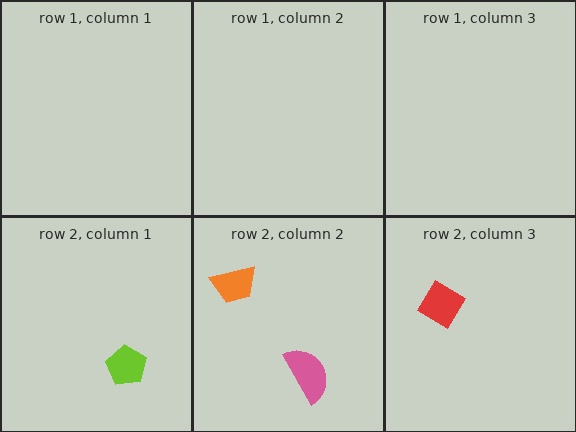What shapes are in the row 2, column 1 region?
The lime pentagon.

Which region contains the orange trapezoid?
The row 2, column 2 region.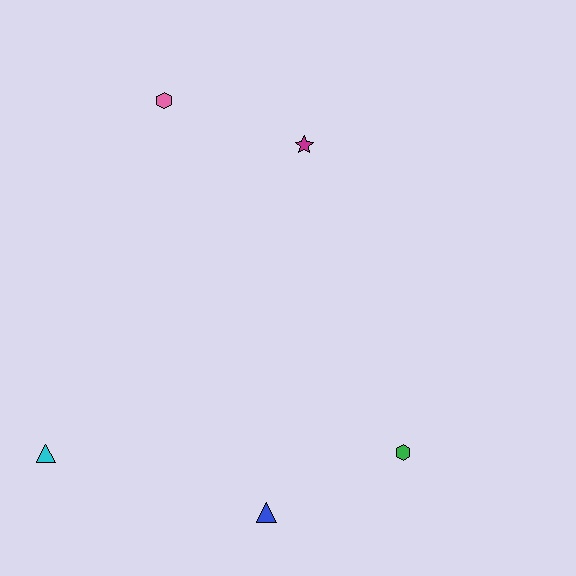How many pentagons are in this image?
There are no pentagons.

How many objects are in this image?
There are 5 objects.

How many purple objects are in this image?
There are no purple objects.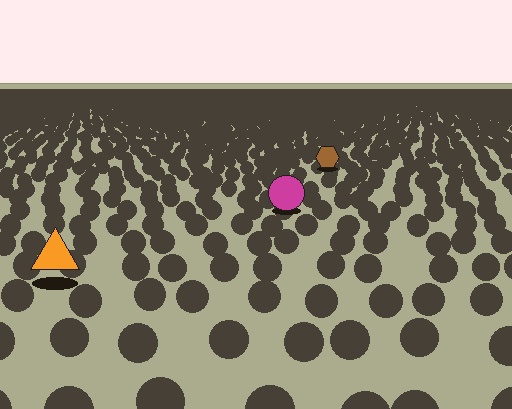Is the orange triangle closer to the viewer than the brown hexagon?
Yes. The orange triangle is closer — you can tell from the texture gradient: the ground texture is coarser near it.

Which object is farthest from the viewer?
The brown hexagon is farthest from the viewer. It appears smaller and the ground texture around it is denser.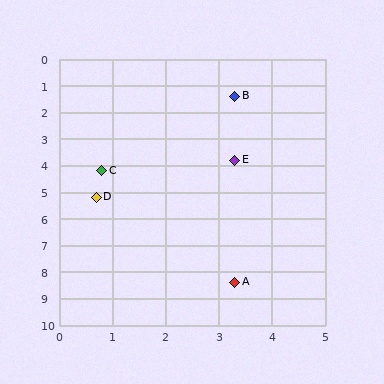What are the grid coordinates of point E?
Point E is at approximately (3.3, 3.8).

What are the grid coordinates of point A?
Point A is at approximately (3.3, 8.4).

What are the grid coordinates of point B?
Point B is at approximately (3.3, 1.4).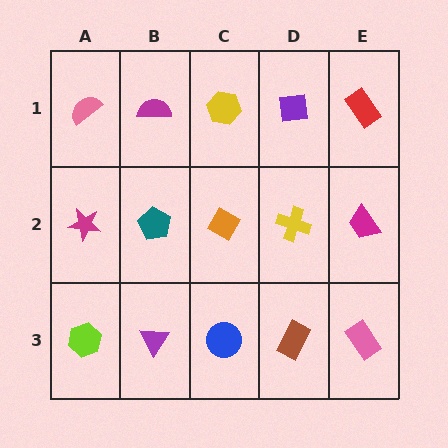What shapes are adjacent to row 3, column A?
A magenta star (row 2, column A), a purple triangle (row 3, column B).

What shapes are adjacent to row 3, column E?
A magenta trapezoid (row 2, column E), a brown rectangle (row 3, column D).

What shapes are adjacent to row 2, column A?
A pink semicircle (row 1, column A), a lime hexagon (row 3, column A), a teal pentagon (row 2, column B).